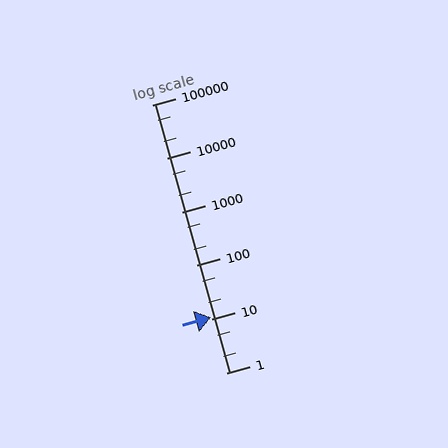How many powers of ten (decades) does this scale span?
The scale spans 5 decades, from 1 to 100000.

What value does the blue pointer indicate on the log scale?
The pointer indicates approximately 11.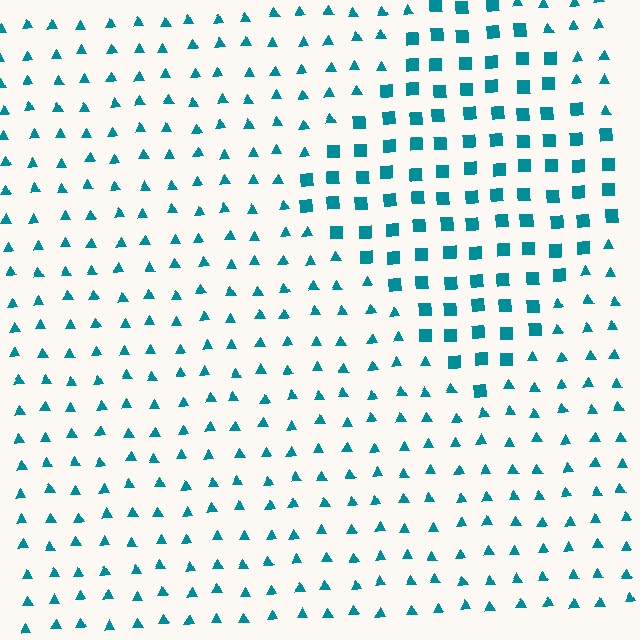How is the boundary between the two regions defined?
The boundary is defined by a change in element shape: squares inside vs. triangles outside. All elements share the same color and spacing.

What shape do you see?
I see a diamond.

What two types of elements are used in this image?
The image uses squares inside the diamond region and triangles outside it.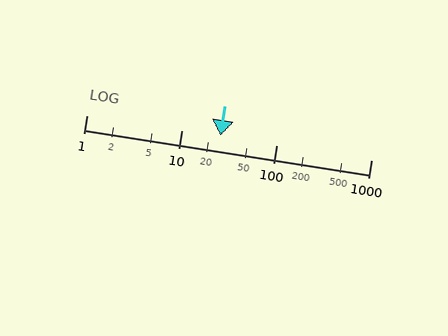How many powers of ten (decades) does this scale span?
The scale spans 3 decades, from 1 to 1000.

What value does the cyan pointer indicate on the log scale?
The pointer indicates approximately 26.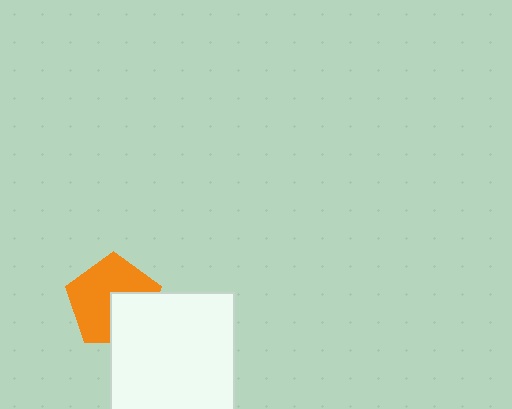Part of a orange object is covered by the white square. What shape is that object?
It is a pentagon.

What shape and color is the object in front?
The object in front is a white square.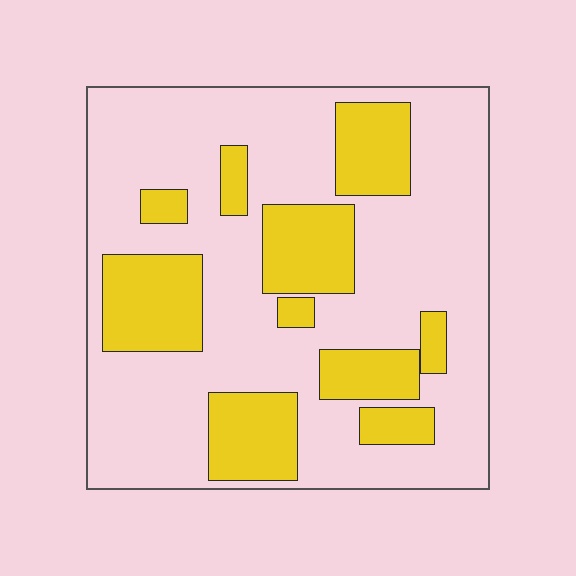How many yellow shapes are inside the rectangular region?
10.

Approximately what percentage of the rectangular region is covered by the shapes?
Approximately 30%.